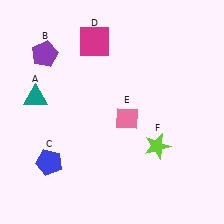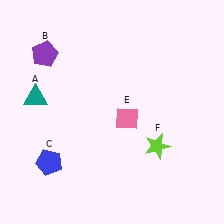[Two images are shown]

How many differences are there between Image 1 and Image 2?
There is 1 difference between the two images.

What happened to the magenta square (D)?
The magenta square (D) was removed in Image 2. It was in the top-left area of Image 1.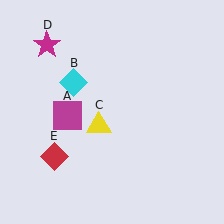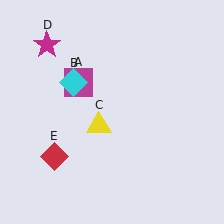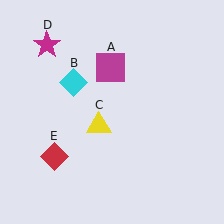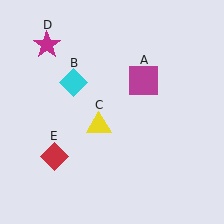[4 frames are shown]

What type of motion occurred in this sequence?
The magenta square (object A) rotated clockwise around the center of the scene.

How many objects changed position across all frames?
1 object changed position: magenta square (object A).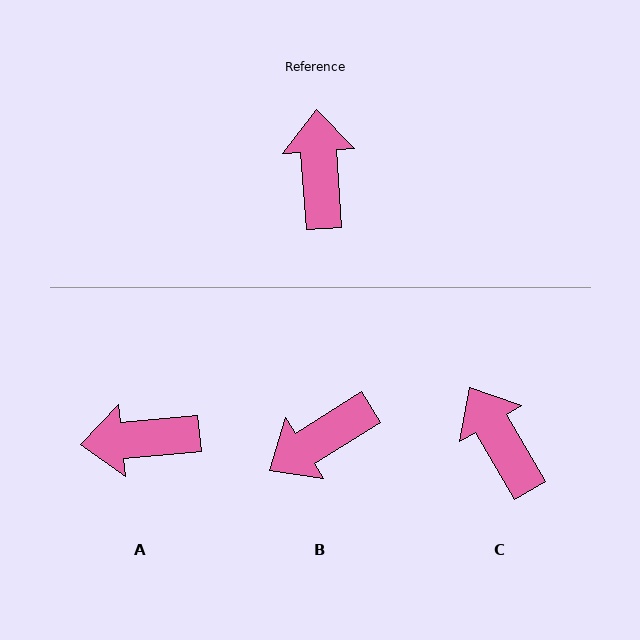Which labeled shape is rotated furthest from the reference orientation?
B, about 118 degrees away.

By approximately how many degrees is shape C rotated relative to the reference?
Approximately 27 degrees counter-clockwise.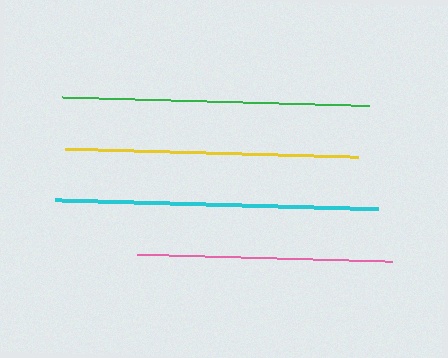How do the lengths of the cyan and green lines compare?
The cyan and green lines are approximately the same length.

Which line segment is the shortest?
The pink line is the shortest at approximately 255 pixels.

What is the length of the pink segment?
The pink segment is approximately 255 pixels long.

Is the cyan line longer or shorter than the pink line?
The cyan line is longer than the pink line.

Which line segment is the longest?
The cyan line is the longest at approximately 322 pixels.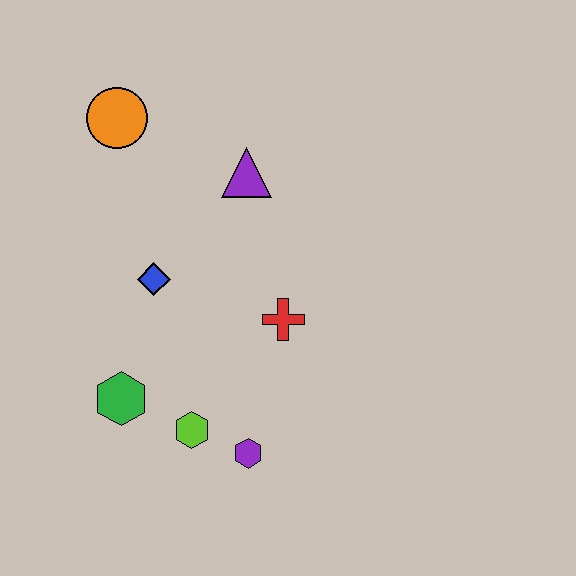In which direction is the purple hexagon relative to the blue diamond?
The purple hexagon is below the blue diamond.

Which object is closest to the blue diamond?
The green hexagon is closest to the blue diamond.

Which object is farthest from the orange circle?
The purple hexagon is farthest from the orange circle.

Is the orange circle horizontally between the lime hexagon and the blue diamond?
No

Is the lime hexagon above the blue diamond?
No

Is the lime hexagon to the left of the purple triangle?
Yes